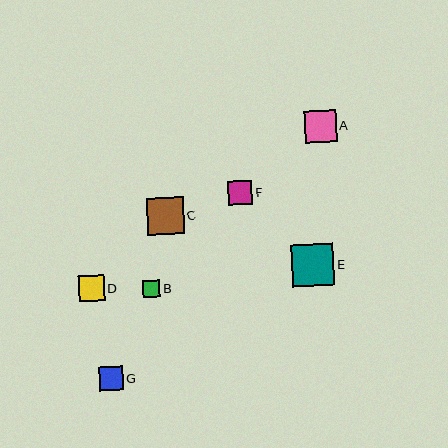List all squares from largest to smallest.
From largest to smallest: E, C, A, D, F, G, B.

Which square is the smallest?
Square B is the smallest with a size of approximately 17 pixels.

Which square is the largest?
Square E is the largest with a size of approximately 42 pixels.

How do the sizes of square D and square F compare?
Square D and square F are approximately the same size.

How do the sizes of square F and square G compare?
Square F and square G are approximately the same size.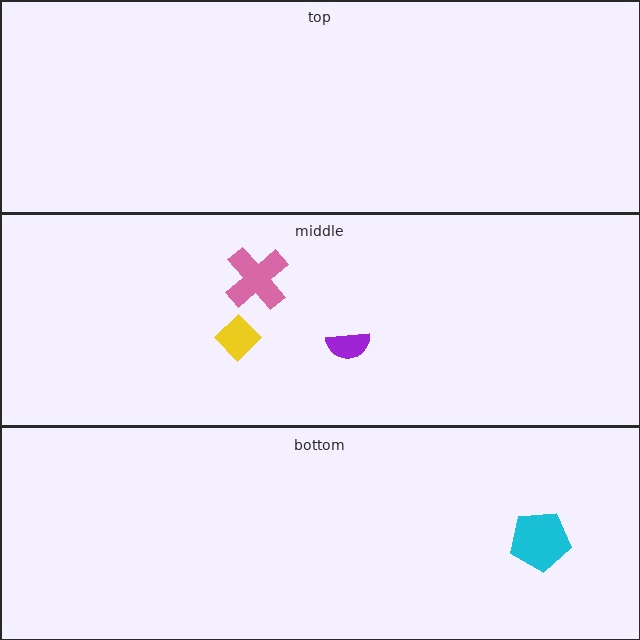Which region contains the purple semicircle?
The middle region.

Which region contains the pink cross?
The middle region.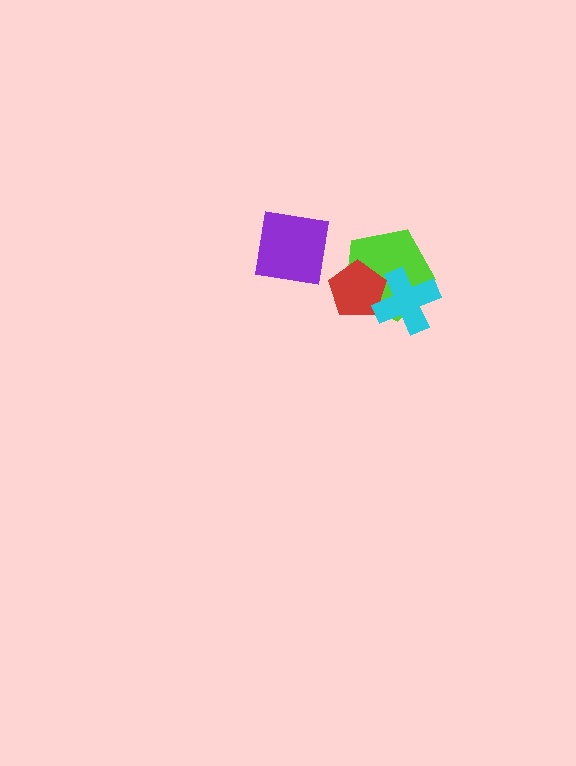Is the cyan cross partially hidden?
No, no other shape covers it.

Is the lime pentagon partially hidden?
Yes, it is partially covered by another shape.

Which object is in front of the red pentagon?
The cyan cross is in front of the red pentagon.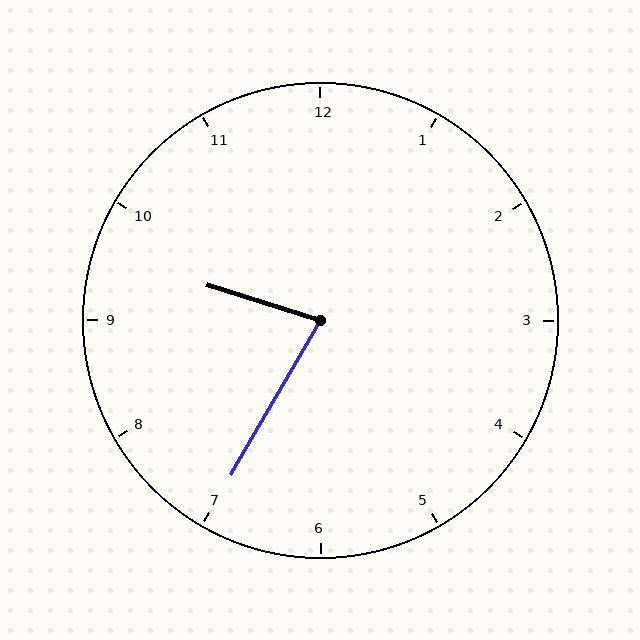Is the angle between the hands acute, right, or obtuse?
It is acute.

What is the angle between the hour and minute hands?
Approximately 78 degrees.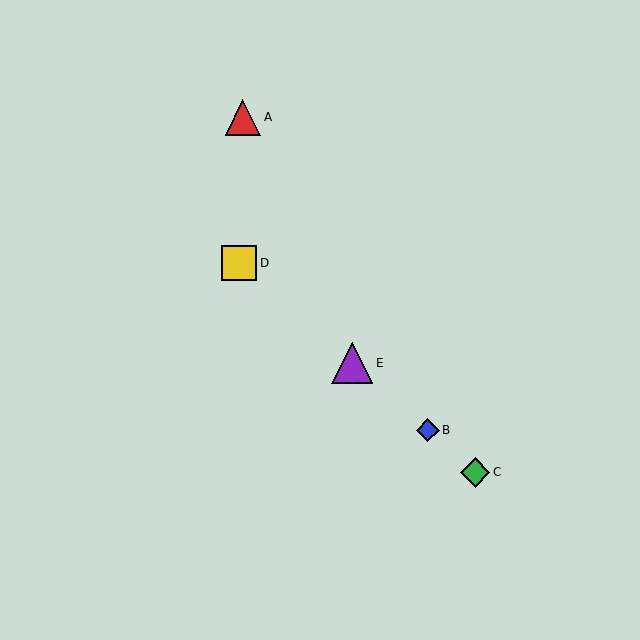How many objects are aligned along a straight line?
4 objects (B, C, D, E) are aligned along a straight line.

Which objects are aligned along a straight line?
Objects B, C, D, E are aligned along a straight line.